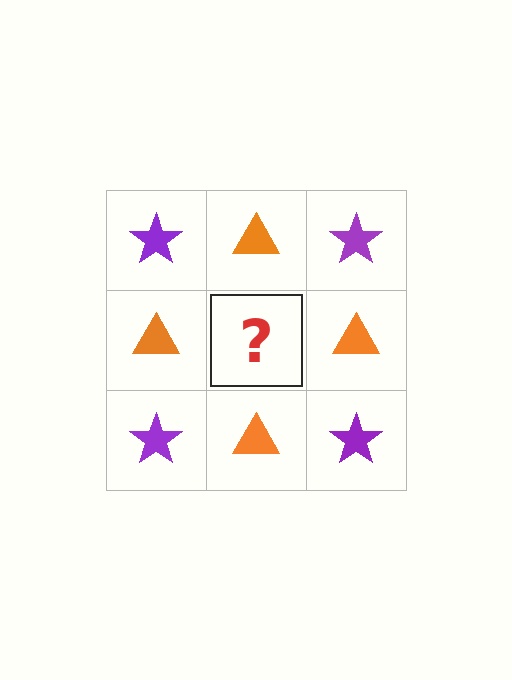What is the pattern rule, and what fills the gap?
The rule is that it alternates purple star and orange triangle in a checkerboard pattern. The gap should be filled with a purple star.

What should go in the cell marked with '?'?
The missing cell should contain a purple star.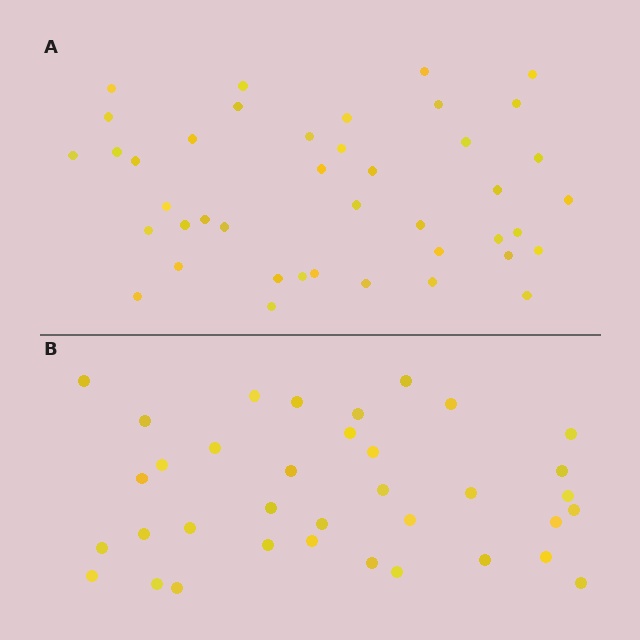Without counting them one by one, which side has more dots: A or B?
Region A (the top region) has more dots.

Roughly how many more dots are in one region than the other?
Region A has about 6 more dots than region B.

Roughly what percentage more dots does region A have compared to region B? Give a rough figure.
About 15% more.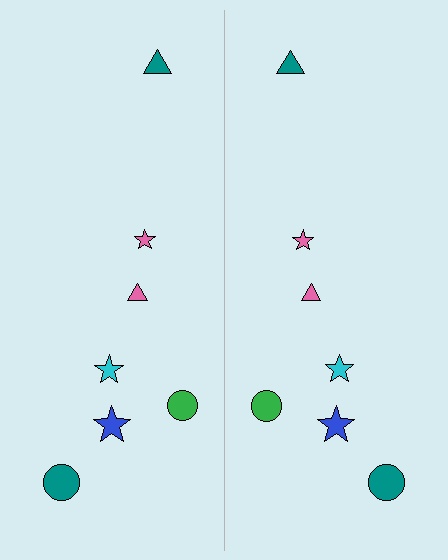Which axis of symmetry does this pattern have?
The pattern has a vertical axis of symmetry running through the center of the image.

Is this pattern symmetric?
Yes, this pattern has bilateral (reflection) symmetry.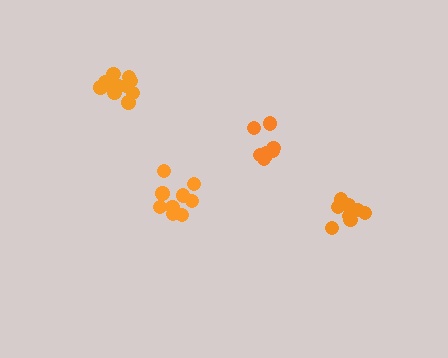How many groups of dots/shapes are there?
There are 4 groups.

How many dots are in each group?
Group 1: 9 dots, Group 2: 12 dots, Group 3: 8 dots, Group 4: 8 dots (37 total).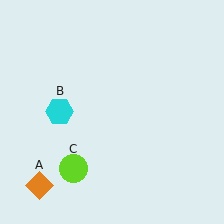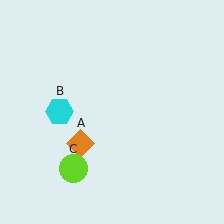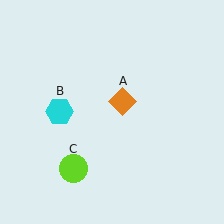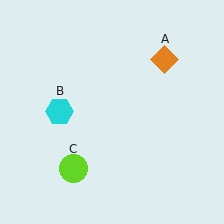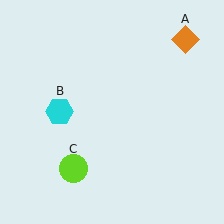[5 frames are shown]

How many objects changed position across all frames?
1 object changed position: orange diamond (object A).